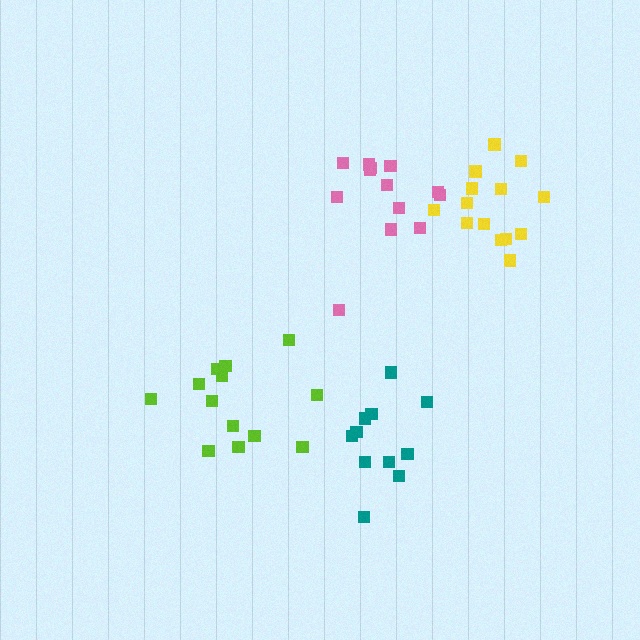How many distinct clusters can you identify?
There are 4 distinct clusters.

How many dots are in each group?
Group 1: 14 dots, Group 2: 13 dots, Group 3: 11 dots, Group 4: 13 dots (51 total).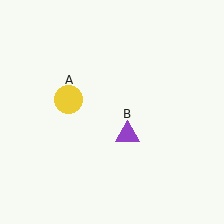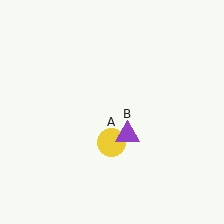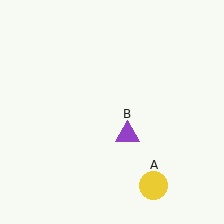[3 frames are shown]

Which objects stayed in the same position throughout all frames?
Purple triangle (object B) remained stationary.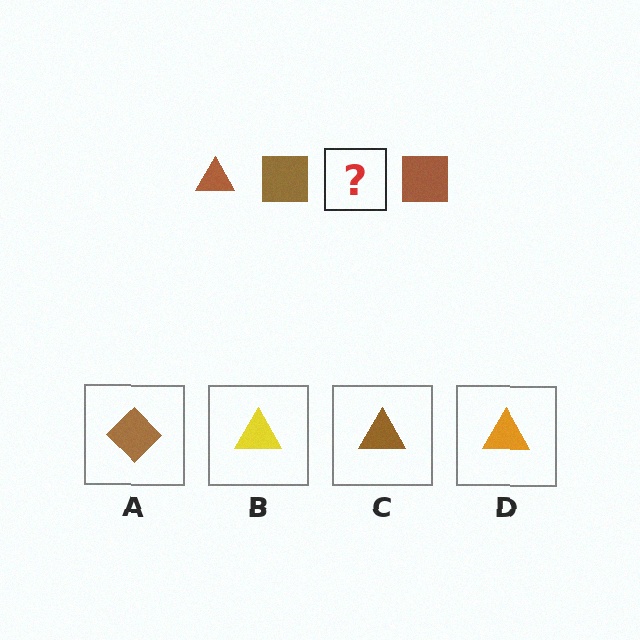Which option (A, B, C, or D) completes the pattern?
C.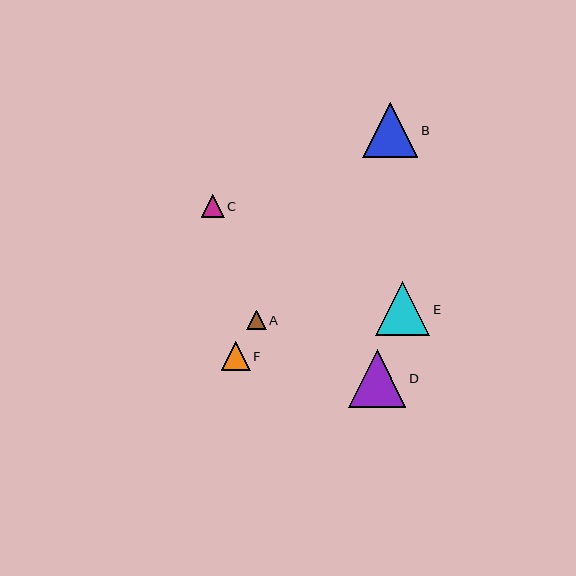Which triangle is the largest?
Triangle D is the largest with a size of approximately 58 pixels.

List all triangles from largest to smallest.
From largest to smallest: D, B, E, F, C, A.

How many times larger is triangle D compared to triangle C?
Triangle D is approximately 2.5 times the size of triangle C.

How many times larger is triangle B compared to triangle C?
Triangle B is approximately 2.4 times the size of triangle C.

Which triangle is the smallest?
Triangle A is the smallest with a size of approximately 19 pixels.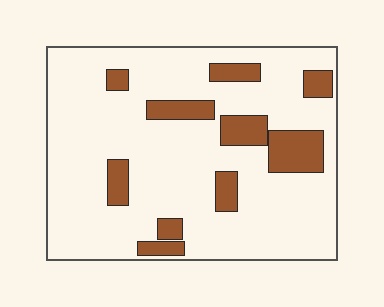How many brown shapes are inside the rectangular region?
10.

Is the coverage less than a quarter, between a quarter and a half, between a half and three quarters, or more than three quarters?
Less than a quarter.